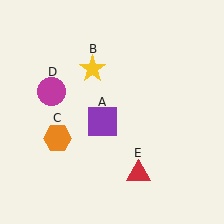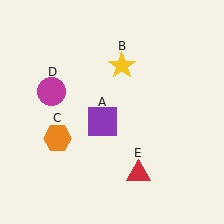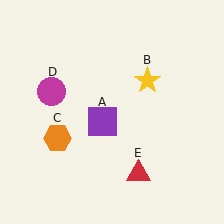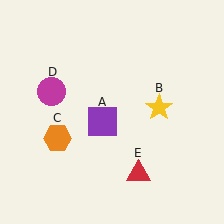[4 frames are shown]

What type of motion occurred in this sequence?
The yellow star (object B) rotated clockwise around the center of the scene.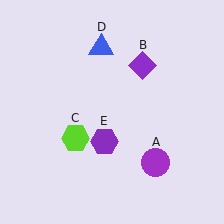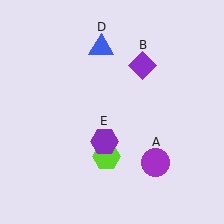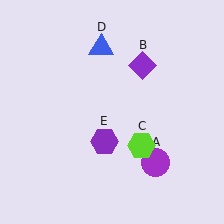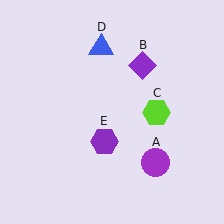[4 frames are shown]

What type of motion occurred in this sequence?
The lime hexagon (object C) rotated counterclockwise around the center of the scene.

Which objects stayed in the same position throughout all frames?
Purple circle (object A) and purple diamond (object B) and blue triangle (object D) and purple hexagon (object E) remained stationary.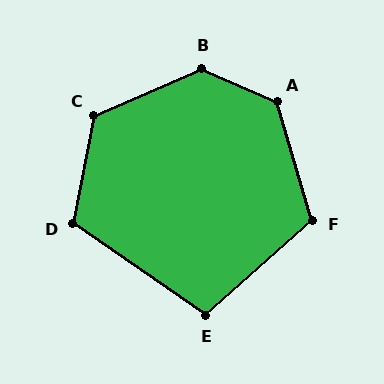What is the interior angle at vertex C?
Approximately 125 degrees (obtuse).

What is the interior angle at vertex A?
Approximately 131 degrees (obtuse).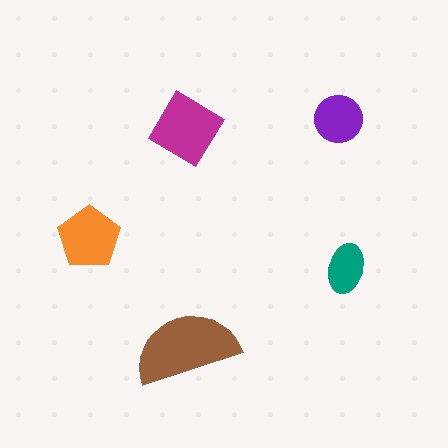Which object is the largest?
The brown semicircle.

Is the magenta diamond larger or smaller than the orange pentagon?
Larger.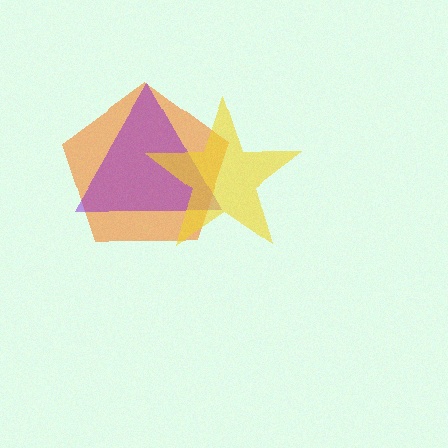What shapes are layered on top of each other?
The layered shapes are: an orange pentagon, a purple triangle, a yellow star.